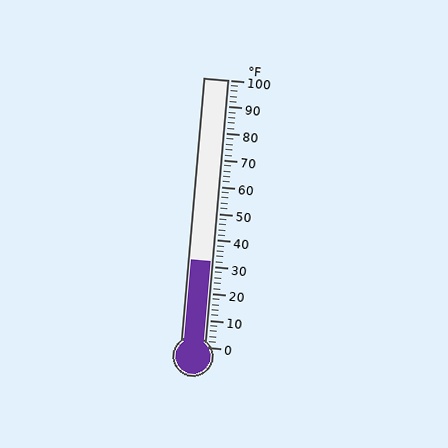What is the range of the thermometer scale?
The thermometer scale ranges from 0°F to 100°F.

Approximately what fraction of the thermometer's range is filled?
The thermometer is filled to approximately 30% of its range.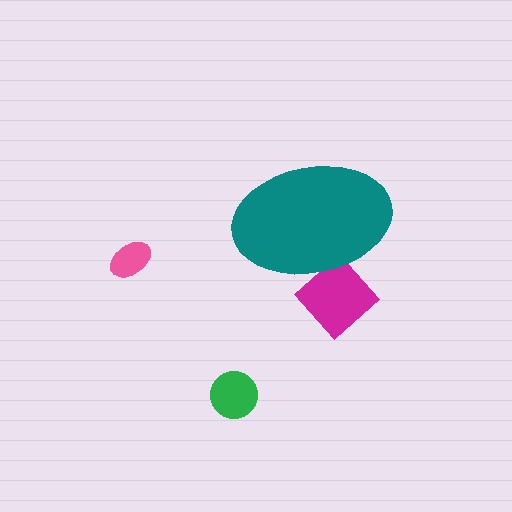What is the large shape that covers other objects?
A teal ellipse.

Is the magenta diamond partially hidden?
Yes, the magenta diamond is partially hidden behind the teal ellipse.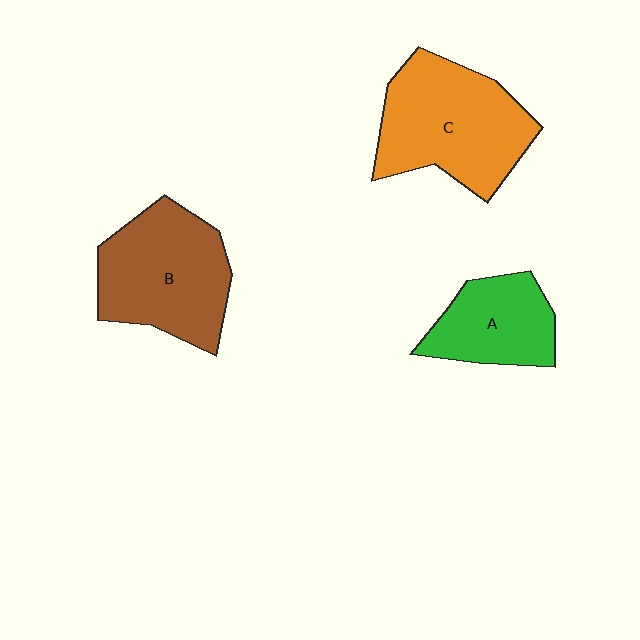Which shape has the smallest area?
Shape A (green).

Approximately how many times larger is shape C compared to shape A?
Approximately 1.6 times.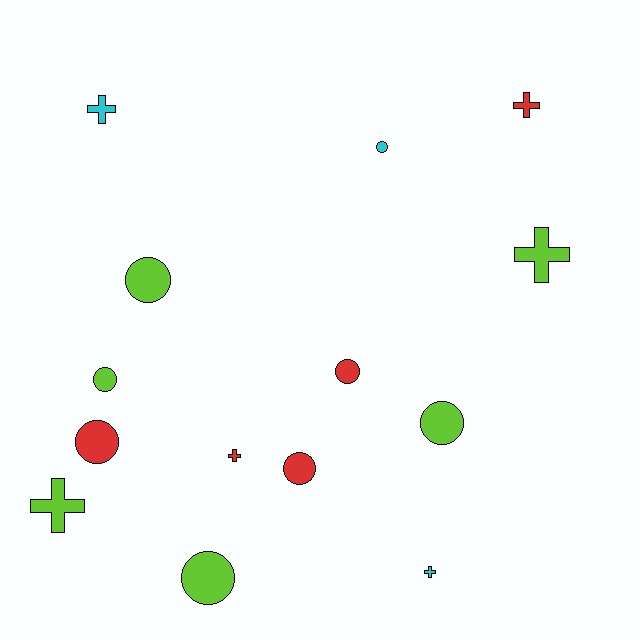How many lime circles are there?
There are 4 lime circles.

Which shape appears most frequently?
Circle, with 8 objects.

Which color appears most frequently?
Lime, with 6 objects.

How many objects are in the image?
There are 14 objects.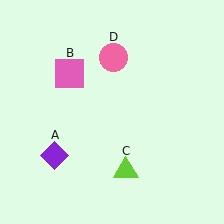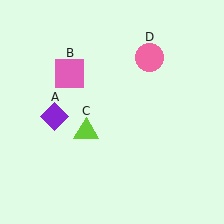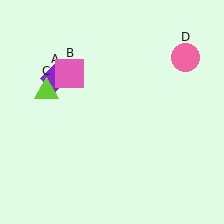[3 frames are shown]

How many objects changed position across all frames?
3 objects changed position: purple diamond (object A), lime triangle (object C), pink circle (object D).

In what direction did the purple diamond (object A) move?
The purple diamond (object A) moved up.